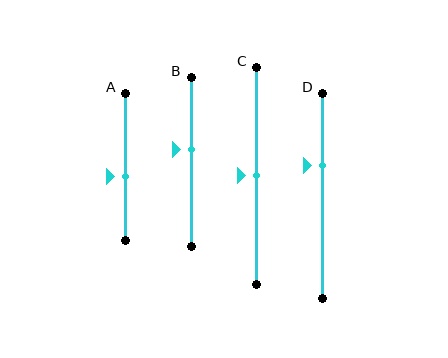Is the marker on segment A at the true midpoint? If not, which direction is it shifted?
No, the marker on segment A is shifted downward by about 6% of the segment length.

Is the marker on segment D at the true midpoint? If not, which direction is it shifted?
No, the marker on segment D is shifted upward by about 15% of the segment length.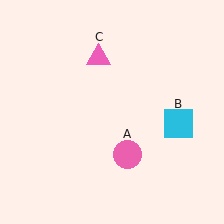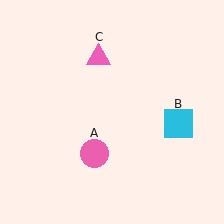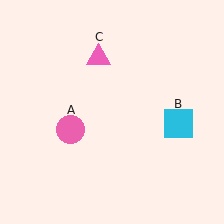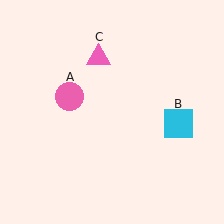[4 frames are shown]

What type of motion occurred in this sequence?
The pink circle (object A) rotated clockwise around the center of the scene.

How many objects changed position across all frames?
1 object changed position: pink circle (object A).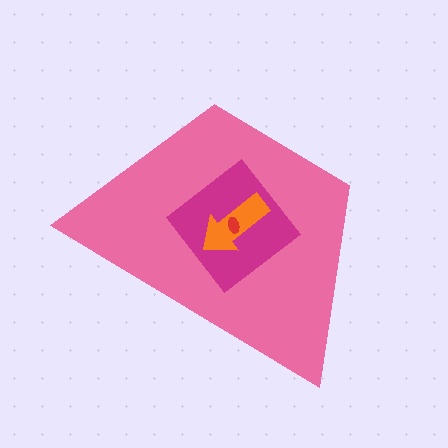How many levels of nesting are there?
4.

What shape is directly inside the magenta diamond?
The orange arrow.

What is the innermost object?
The red ellipse.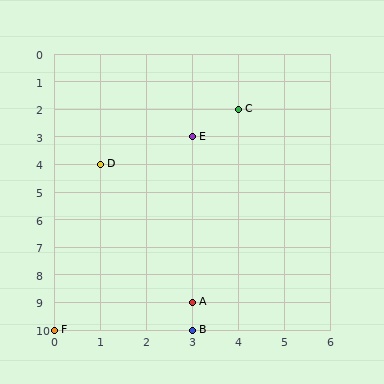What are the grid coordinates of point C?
Point C is at grid coordinates (4, 2).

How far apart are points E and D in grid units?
Points E and D are 2 columns and 1 row apart (about 2.2 grid units diagonally).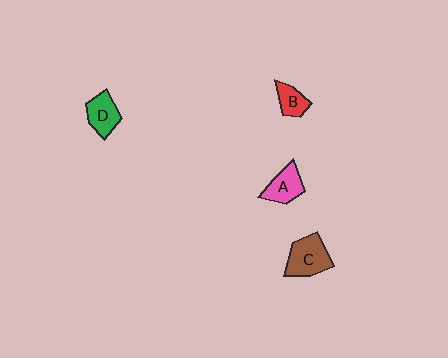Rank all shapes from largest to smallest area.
From largest to smallest: C (brown), D (green), A (pink), B (red).